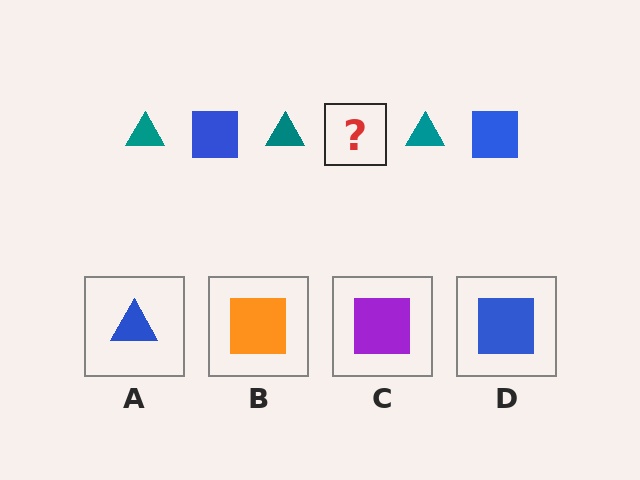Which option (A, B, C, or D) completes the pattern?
D.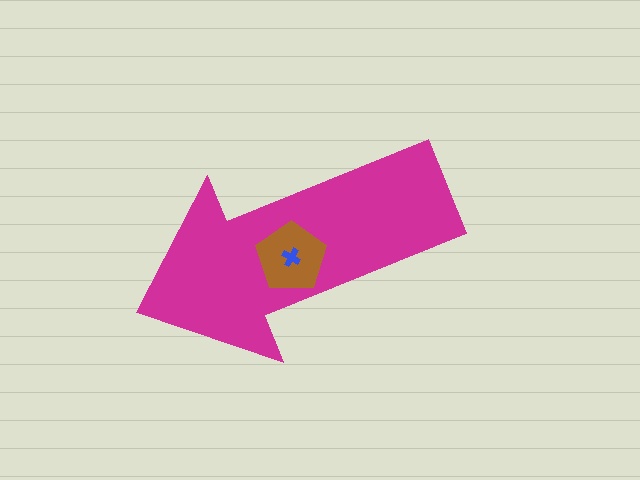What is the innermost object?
The blue cross.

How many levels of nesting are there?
3.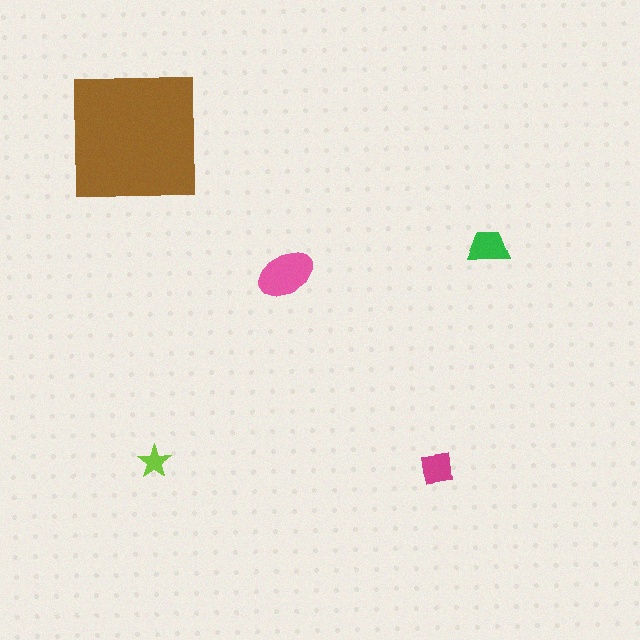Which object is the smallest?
The lime star.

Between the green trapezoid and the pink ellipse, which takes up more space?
The pink ellipse.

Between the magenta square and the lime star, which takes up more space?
The magenta square.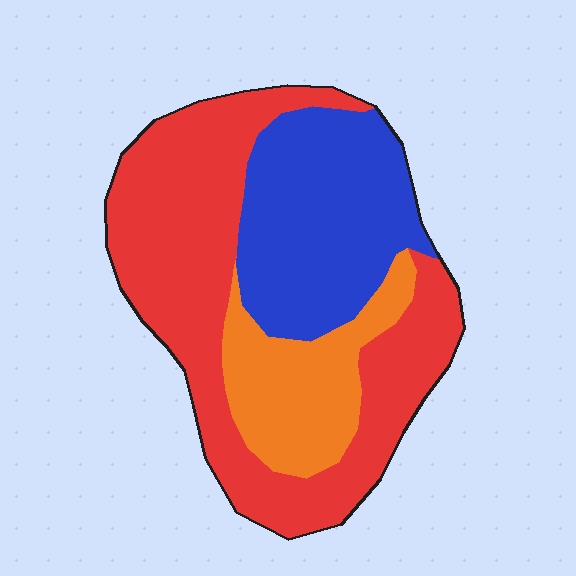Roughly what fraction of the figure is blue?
Blue covers around 30% of the figure.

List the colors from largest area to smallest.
From largest to smallest: red, blue, orange.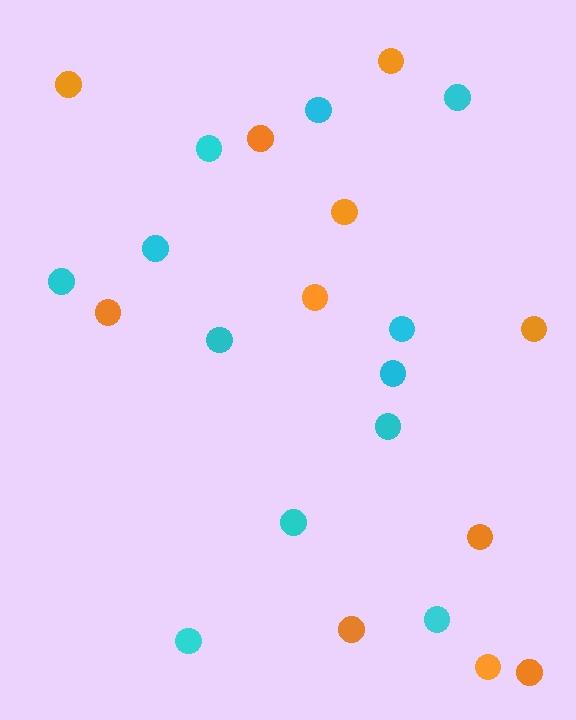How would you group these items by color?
There are 2 groups: one group of cyan circles (12) and one group of orange circles (11).